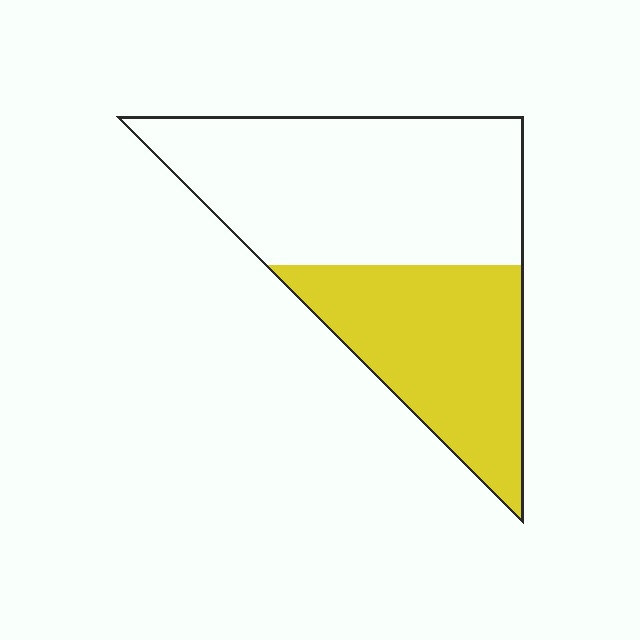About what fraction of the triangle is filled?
About two fifths (2/5).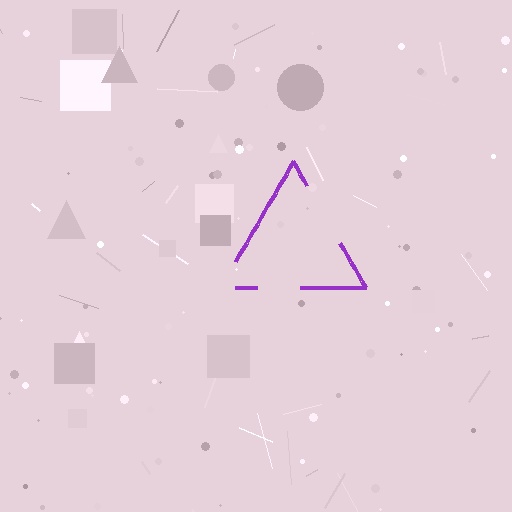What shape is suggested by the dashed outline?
The dashed outline suggests a triangle.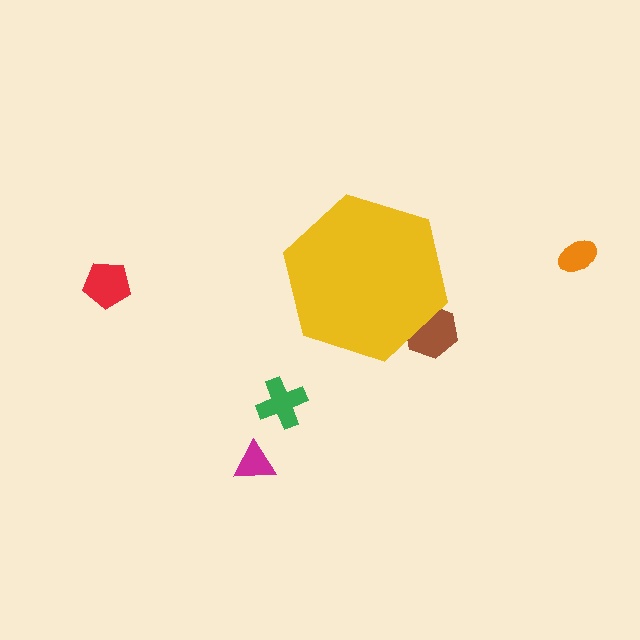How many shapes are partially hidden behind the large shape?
1 shape is partially hidden.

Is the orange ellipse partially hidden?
No, the orange ellipse is fully visible.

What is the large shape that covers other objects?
A yellow hexagon.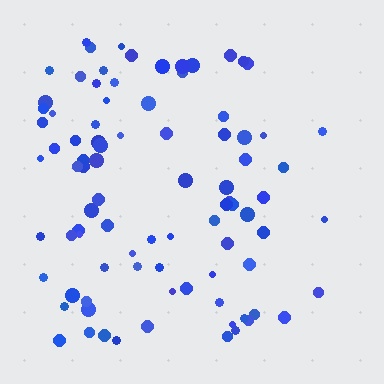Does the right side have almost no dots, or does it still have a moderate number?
Still a moderate number, just noticeably fewer than the left.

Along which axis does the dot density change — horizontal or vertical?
Horizontal.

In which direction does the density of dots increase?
From right to left, with the left side densest.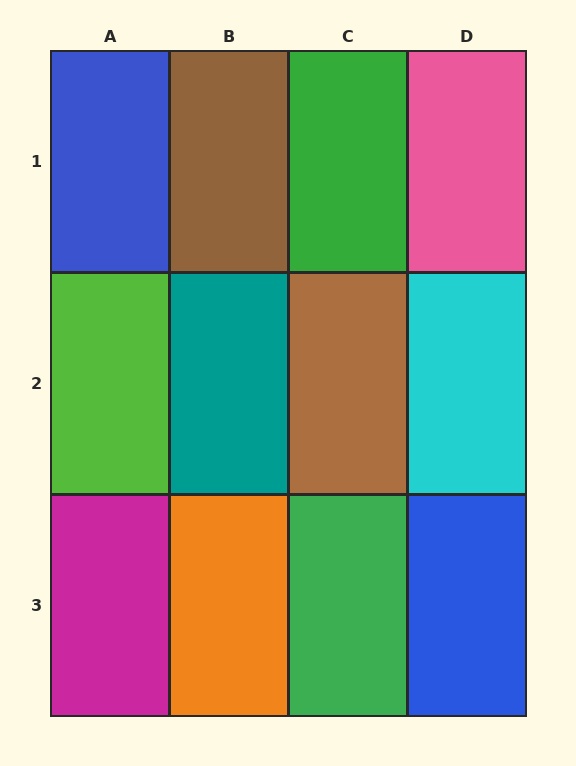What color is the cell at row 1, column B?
Brown.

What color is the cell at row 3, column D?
Blue.